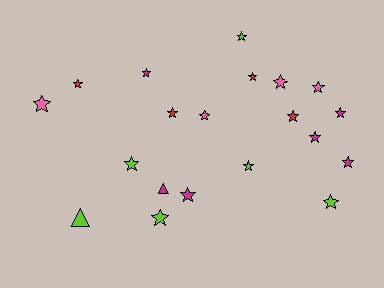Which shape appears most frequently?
Star, with 18 objects.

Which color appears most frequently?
Magenta, with 6 objects.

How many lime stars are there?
There are 5 lime stars.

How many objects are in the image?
There are 20 objects.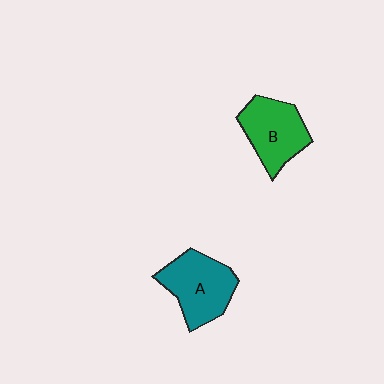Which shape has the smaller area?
Shape B (green).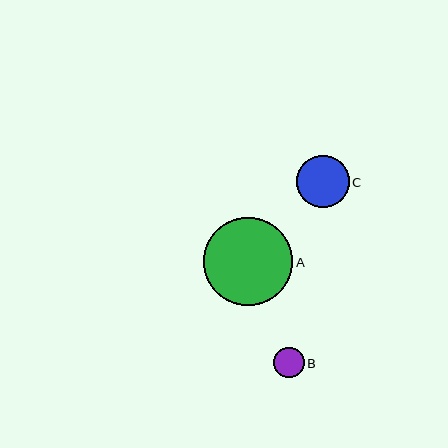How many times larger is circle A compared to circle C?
Circle A is approximately 1.7 times the size of circle C.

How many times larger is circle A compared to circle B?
Circle A is approximately 2.9 times the size of circle B.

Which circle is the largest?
Circle A is the largest with a size of approximately 89 pixels.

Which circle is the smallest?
Circle B is the smallest with a size of approximately 31 pixels.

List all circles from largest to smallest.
From largest to smallest: A, C, B.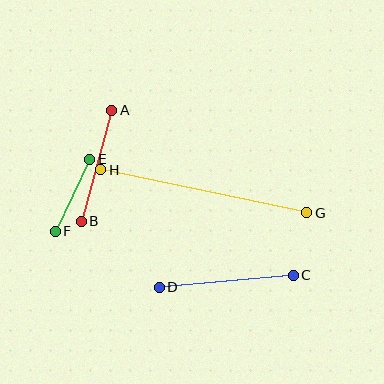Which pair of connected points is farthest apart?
Points G and H are farthest apart.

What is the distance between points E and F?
The distance is approximately 80 pixels.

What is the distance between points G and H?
The distance is approximately 211 pixels.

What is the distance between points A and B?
The distance is approximately 115 pixels.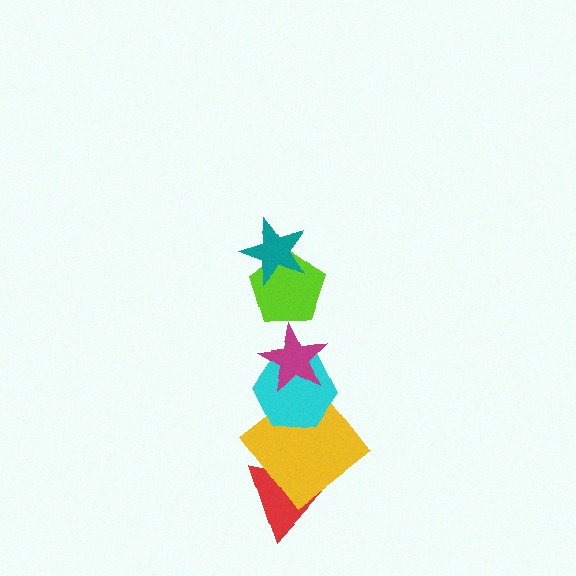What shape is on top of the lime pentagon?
The teal star is on top of the lime pentagon.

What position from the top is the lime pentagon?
The lime pentagon is 2nd from the top.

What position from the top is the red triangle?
The red triangle is 6th from the top.